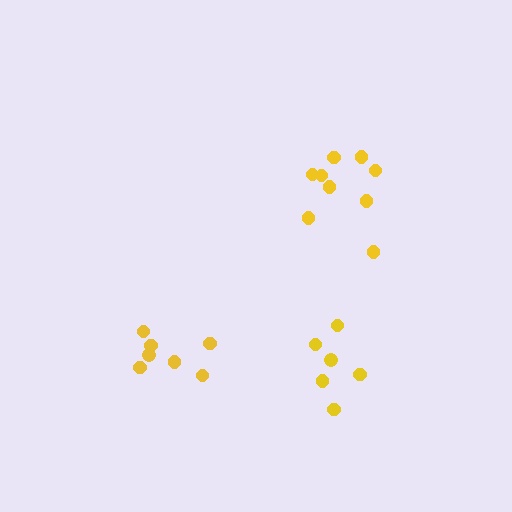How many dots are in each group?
Group 1: 7 dots, Group 2: 9 dots, Group 3: 6 dots (22 total).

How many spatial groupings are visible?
There are 3 spatial groupings.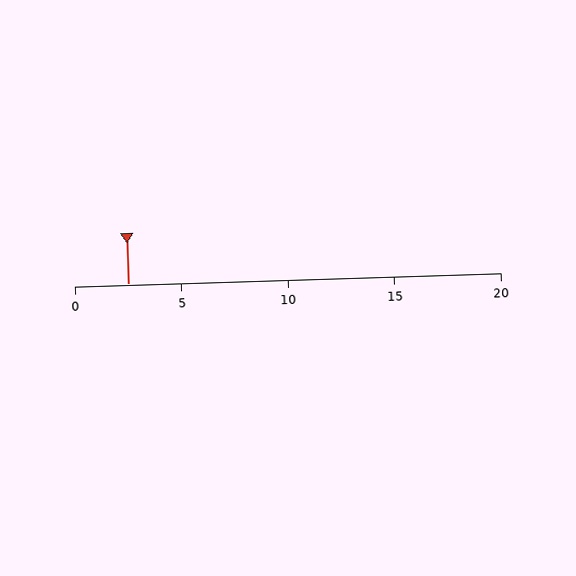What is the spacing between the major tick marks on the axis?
The major ticks are spaced 5 apart.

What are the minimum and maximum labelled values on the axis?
The axis runs from 0 to 20.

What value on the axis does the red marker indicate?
The marker indicates approximately 2.5.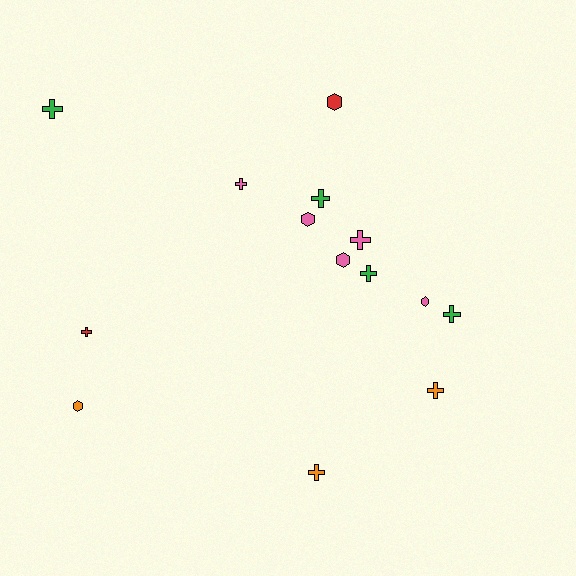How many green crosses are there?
There are 4 green crosses.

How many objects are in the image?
There are 14 objects.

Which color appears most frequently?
Pink, with 5 objects.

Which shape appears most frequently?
Cross, with 9 objects.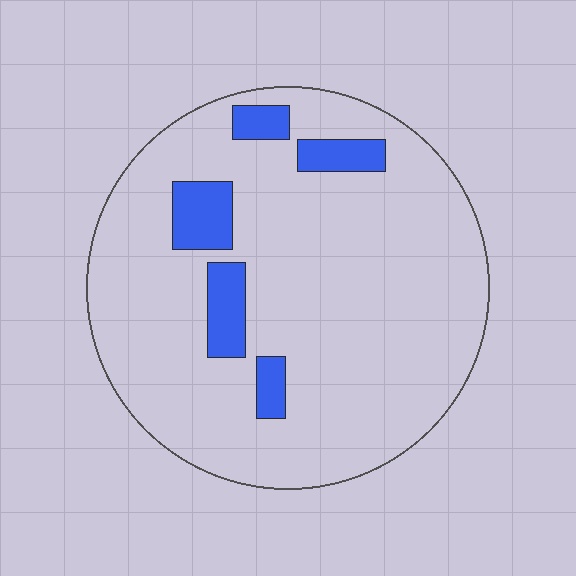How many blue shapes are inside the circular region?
5.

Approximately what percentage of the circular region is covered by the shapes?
Approximately 10%.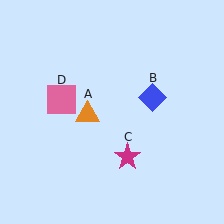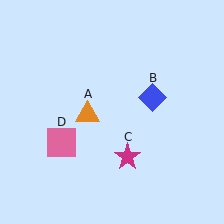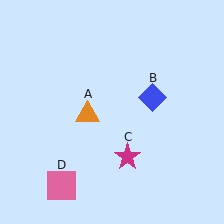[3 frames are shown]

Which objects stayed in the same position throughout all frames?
Orange triangle (object A) and blue diamond (object B) and magenta star (object C) remained stationary.